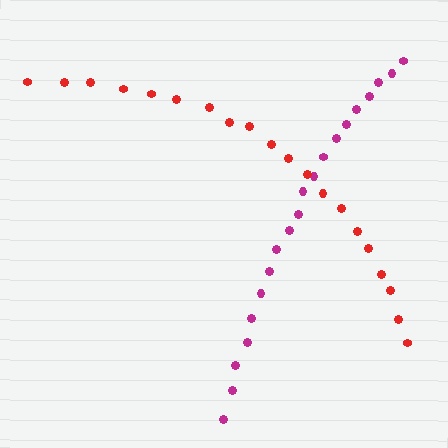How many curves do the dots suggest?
There are 2 distinct paths.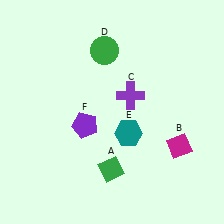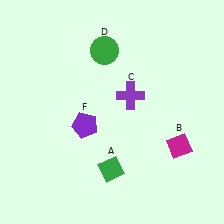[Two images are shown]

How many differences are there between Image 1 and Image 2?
There is 1 difference between the two images.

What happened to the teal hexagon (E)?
The teal hexagon (E) was removed in Image 2. It was in the bottom-right area of Image 1.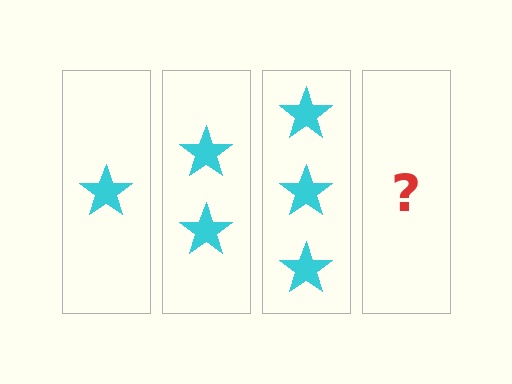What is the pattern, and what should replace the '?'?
The pattern is that each step adds one more star. The '?' should be 4 stars.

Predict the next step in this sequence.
The next step is 4 stars.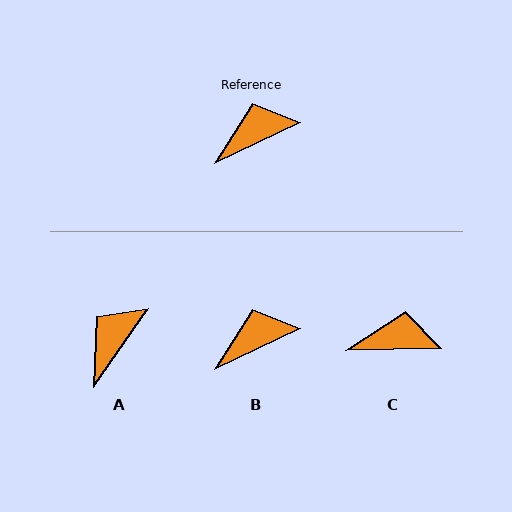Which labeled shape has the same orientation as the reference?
B.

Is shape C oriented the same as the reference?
No, it is off by about 24 degrees.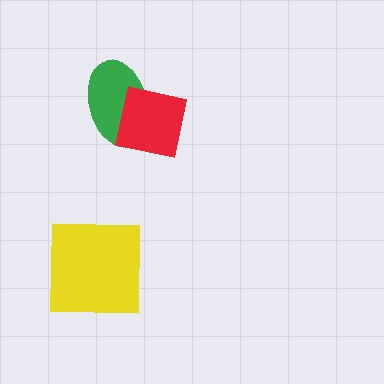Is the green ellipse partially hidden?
Yes, it is partially covered by another shape.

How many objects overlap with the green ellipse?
1 object overlaps with the green ellipse.